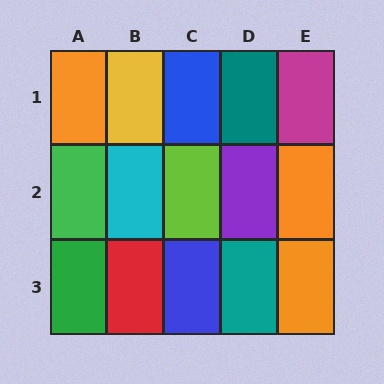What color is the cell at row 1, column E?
Magenta.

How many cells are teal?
2 cells are teal.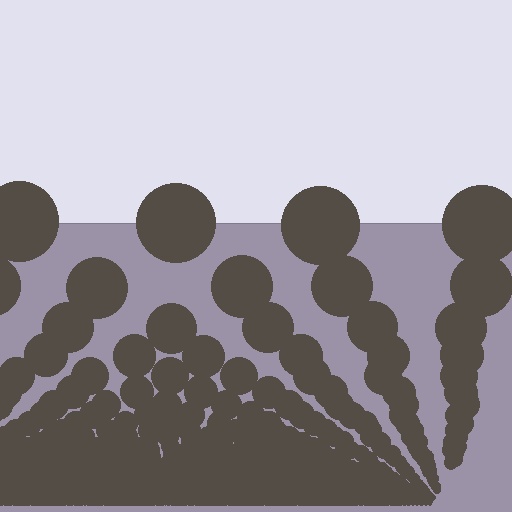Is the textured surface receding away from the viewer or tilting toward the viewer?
The surface appears to tilt toward the viewer. Texture elements get larger and sparser toward the top.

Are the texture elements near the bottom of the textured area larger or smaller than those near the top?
Smaller. The gradient is inverted — elements near the bottom are smaller and denser.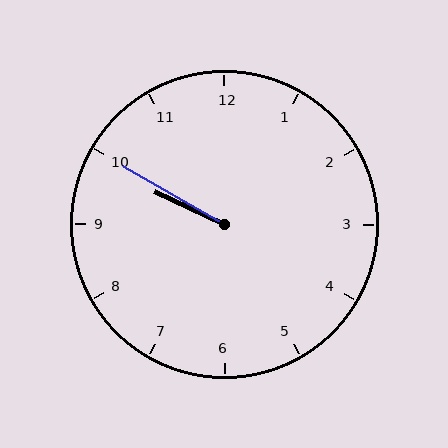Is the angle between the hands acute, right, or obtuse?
It is acute.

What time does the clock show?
9:50.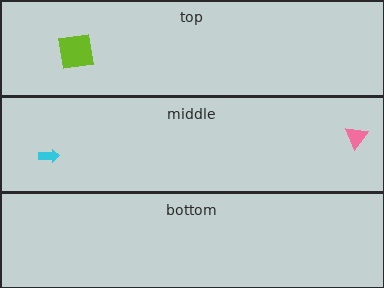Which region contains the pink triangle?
The middle region.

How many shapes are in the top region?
1.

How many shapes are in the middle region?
2.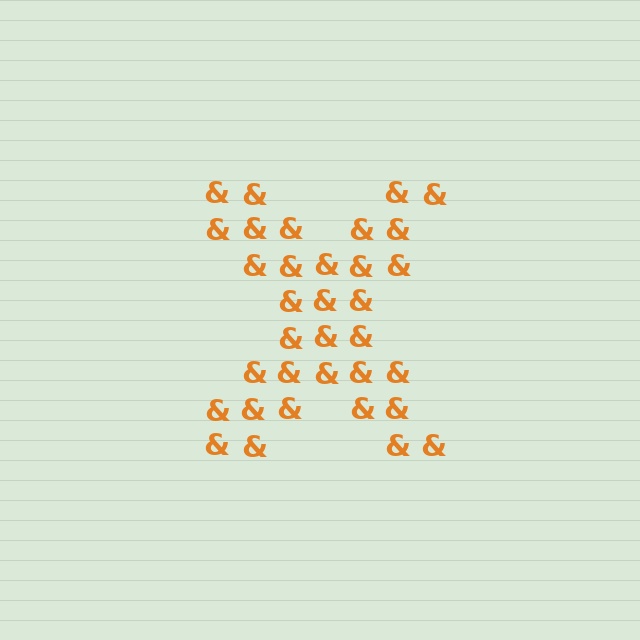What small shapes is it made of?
It is made of small ampersands.